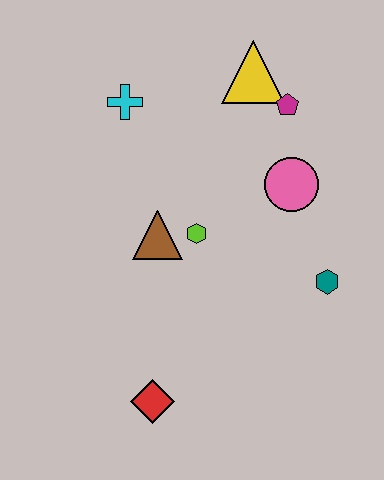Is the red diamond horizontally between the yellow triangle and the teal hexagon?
No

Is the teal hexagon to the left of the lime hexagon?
No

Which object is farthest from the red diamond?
The yellow triangle is farthest from the red diamond.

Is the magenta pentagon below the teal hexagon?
No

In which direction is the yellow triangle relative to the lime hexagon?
The yellow triangle is above the lime hexagon.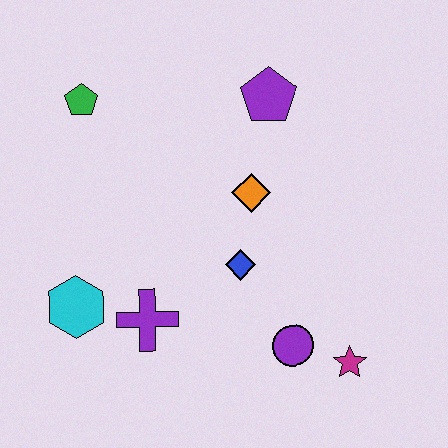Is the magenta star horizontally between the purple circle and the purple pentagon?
No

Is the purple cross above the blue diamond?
No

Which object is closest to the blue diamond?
The orange diamond is closest to the blue diamond.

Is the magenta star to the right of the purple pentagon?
Yes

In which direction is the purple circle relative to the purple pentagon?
The purple circle is below the purple pentagon.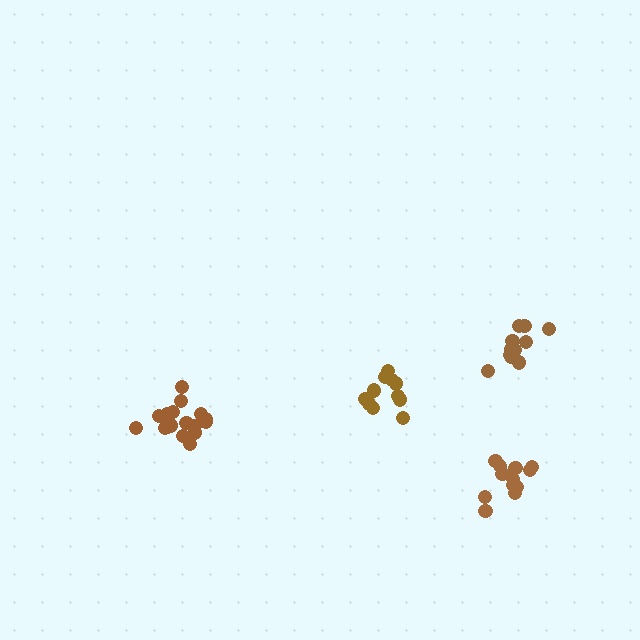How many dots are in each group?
Group 1: 12 dots, Group 2: 12 dots, Group 3: 17 dots, Group 4: 15 dots (56 total).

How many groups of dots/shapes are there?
There are 4 groups.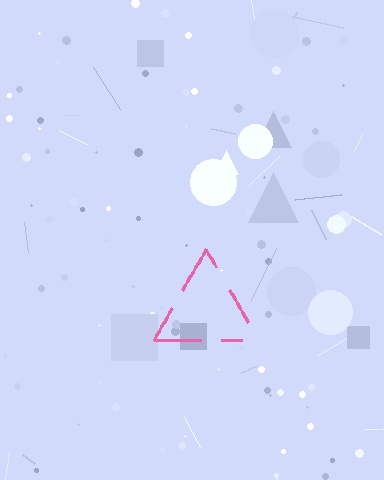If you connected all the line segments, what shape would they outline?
They would outline a triangle.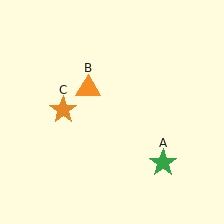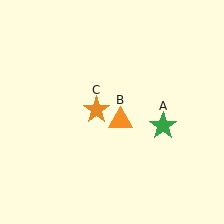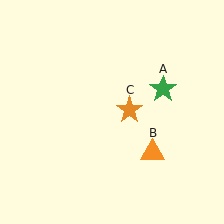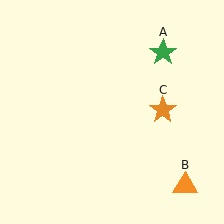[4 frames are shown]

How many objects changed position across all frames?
3 objects changed position: green star (object A), orange triangle (object B), orange star (object C).